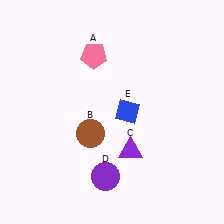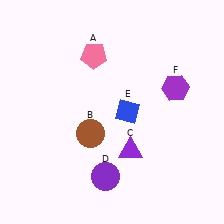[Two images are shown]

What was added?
A purple hexagon (F) was added in Image 2.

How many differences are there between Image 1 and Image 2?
There is 1 difference between the two images.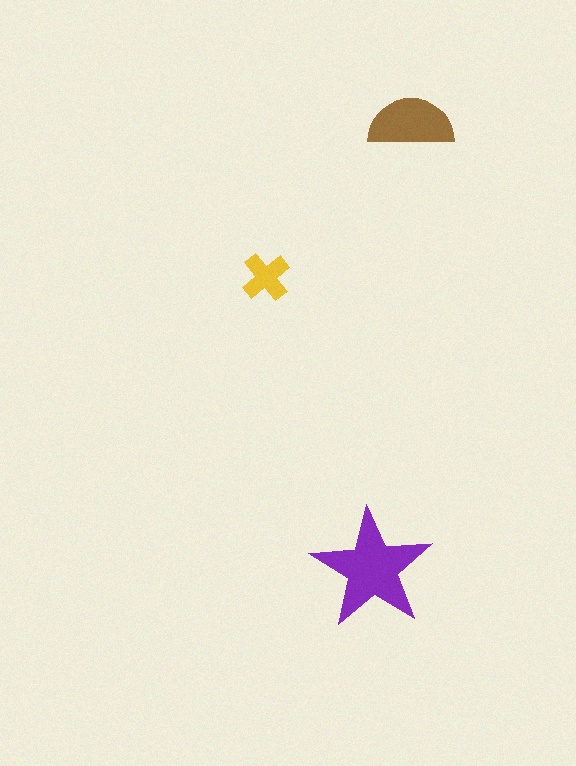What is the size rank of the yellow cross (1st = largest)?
3rd.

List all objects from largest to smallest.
The purple star, the brown semicircle, the yellow cross.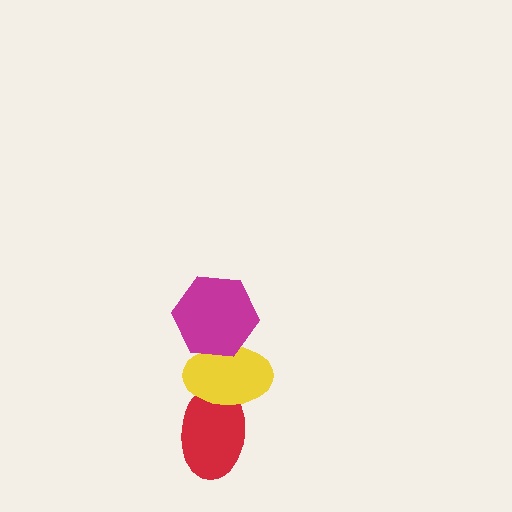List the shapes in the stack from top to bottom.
From top to bottom: the magenta hexagon, the yellow ellipse, the red ellipse.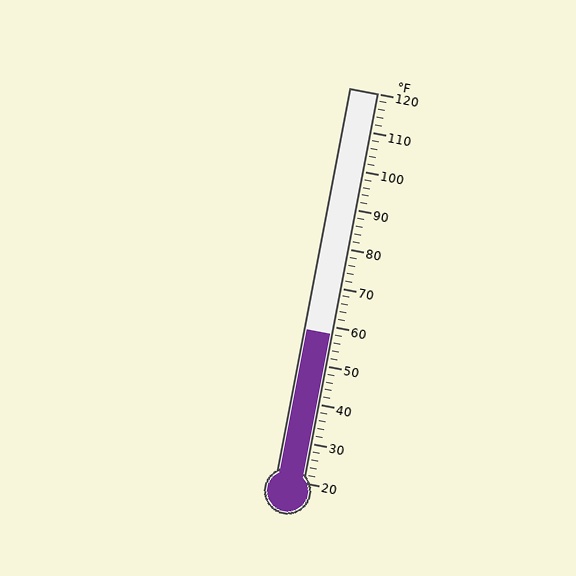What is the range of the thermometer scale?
The thermometer scale ranges from 20°F to 120°F.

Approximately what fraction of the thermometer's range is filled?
The thermometer is filled to approximately 40% of its range.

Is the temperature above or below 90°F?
The temperature is below 90°F.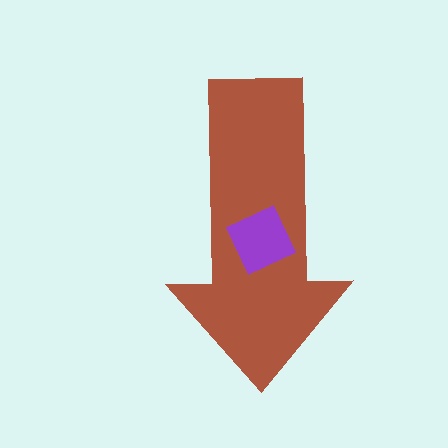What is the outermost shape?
The brown arrow.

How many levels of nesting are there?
2.